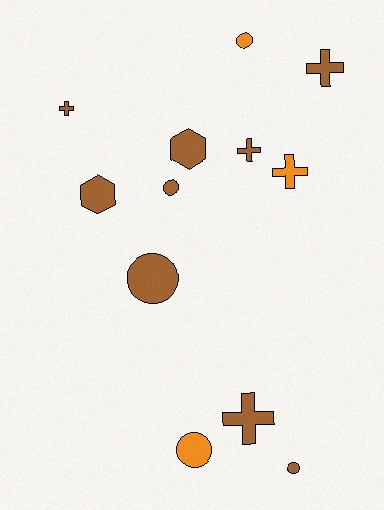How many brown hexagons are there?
There are 2 brown hexagons.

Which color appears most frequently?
Brown, with 9 objects.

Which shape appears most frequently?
Cross, with 5 objects.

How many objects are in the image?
There are 12 objects.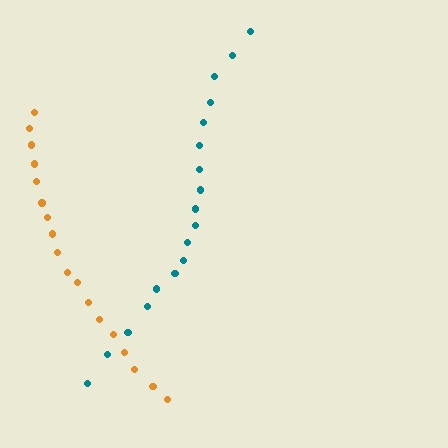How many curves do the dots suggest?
There are 2 distinct paths.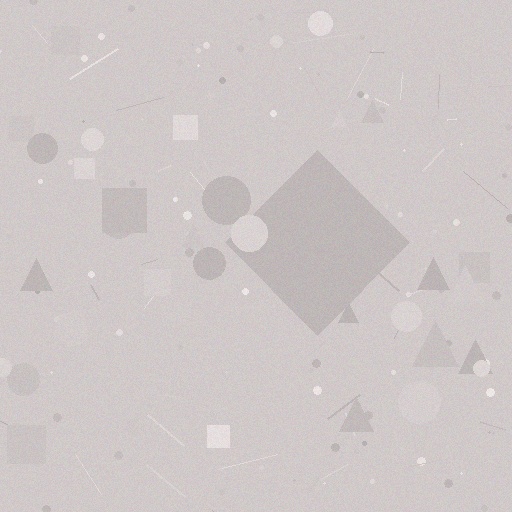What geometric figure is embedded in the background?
A diamond is embedded in the background.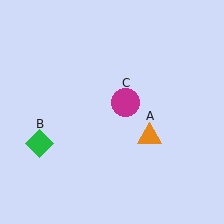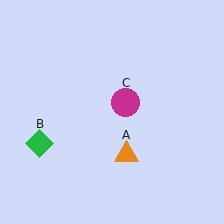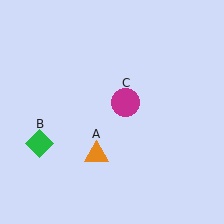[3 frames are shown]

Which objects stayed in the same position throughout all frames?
Green diamond (object B) and magenta circle (object C) remained stationary.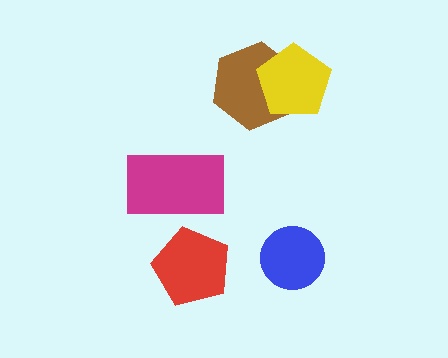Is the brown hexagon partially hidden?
Yes, it is partially covered by another shape.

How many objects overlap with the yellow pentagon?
1 object overlaps with the yellow pentagon.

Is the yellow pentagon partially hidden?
No, no other shape covers it.